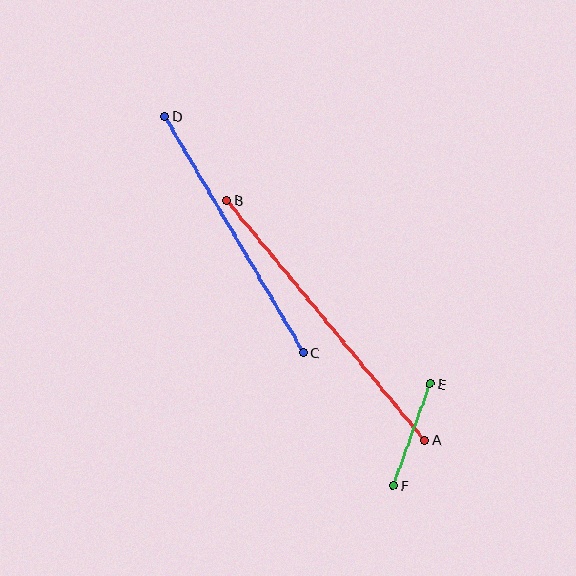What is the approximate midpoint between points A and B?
The midpoint is at approximately (326, 320) pixels.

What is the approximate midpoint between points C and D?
The midpoint is at approximately (234, 234) pixels.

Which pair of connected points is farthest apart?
Points A and B are farthest apart.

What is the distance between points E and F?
The distance is approximately 109 pixels.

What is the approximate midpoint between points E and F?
The midpoint is at approximately (412, 435) pixels.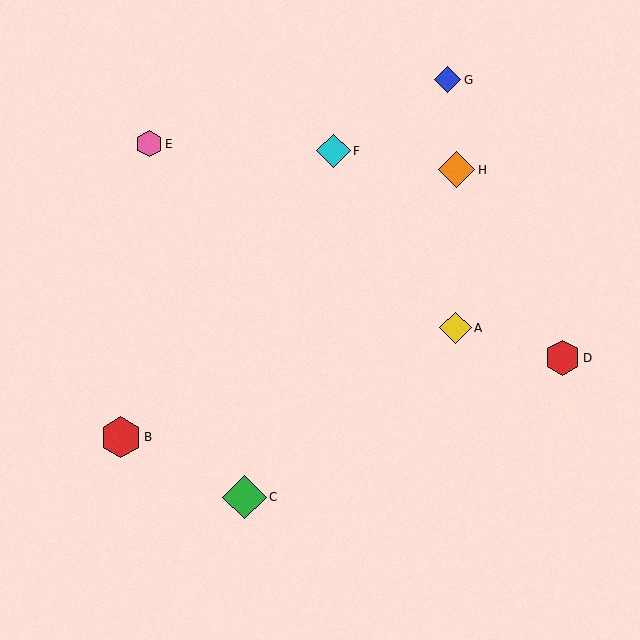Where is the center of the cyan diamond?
The center of the cyan diamond is at (333, 151).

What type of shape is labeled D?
Shape D is a red hexagon.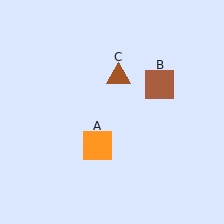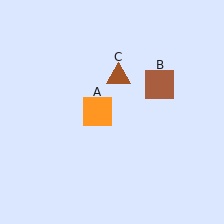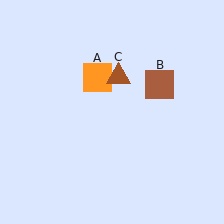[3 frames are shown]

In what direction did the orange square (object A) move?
The orange square (object A) moved up.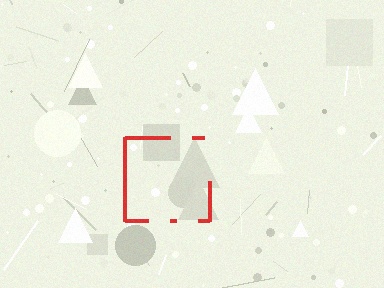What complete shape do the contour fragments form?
The contour fragments form a square.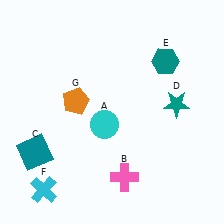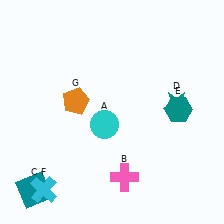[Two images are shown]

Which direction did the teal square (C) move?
The teal square (C) moved down.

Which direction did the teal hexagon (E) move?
The teal hexagon (E) moved down.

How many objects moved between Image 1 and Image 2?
2 objects moved between the two images.